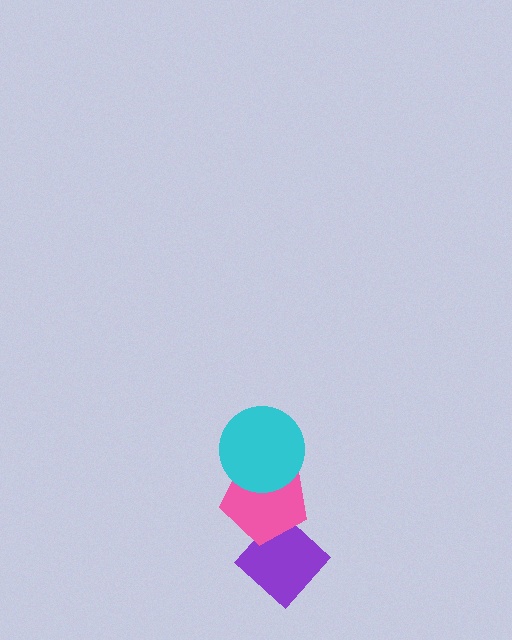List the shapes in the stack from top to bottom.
From top to bottom: the cyan circle, the pink pentagon, the purple diamond.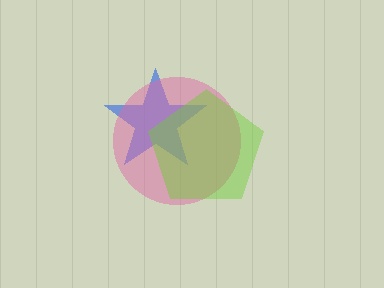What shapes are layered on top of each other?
The layered shapes are: a blue star, a pink circle, a lime pentagon.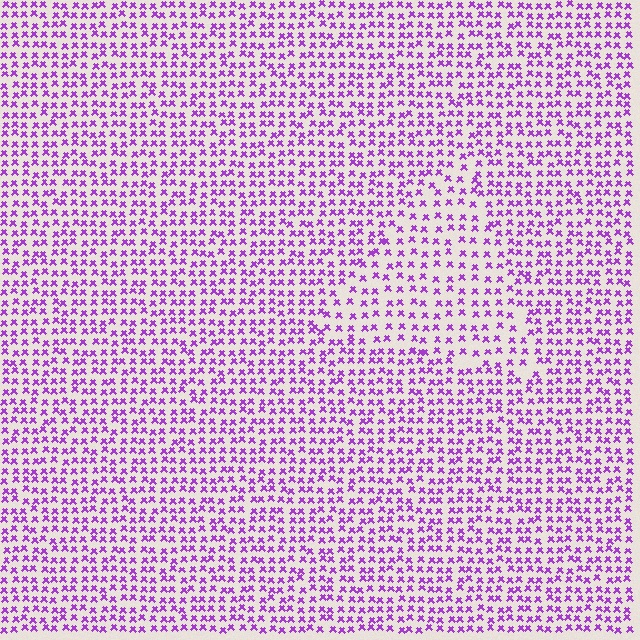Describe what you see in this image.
The image contains small purple elements arranged at two different densities. A triangle-shaped region is visible where the elements are less densely packed than the surrounding area.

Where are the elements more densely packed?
The elements are more densely packed outside the triangle boundary.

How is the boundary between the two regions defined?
The boundary is defined by a change in element density (approximately 1.6x ratio). All elements are the same color, size, and shape.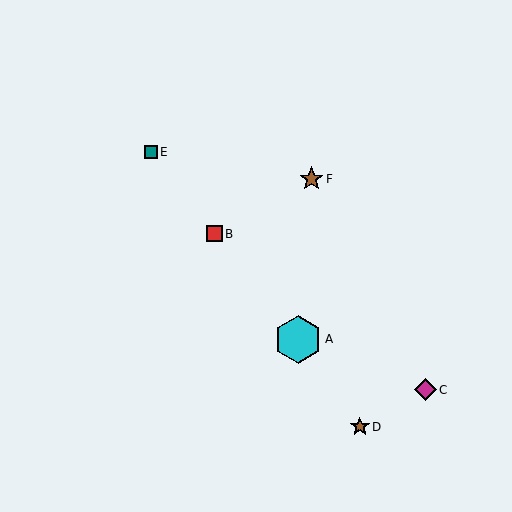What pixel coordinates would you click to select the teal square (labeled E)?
Click at (151, 152) to select the teal square E.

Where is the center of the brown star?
The center of the brown star is at (312, 179).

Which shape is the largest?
The cyan hexagon (labeled A) is the largest.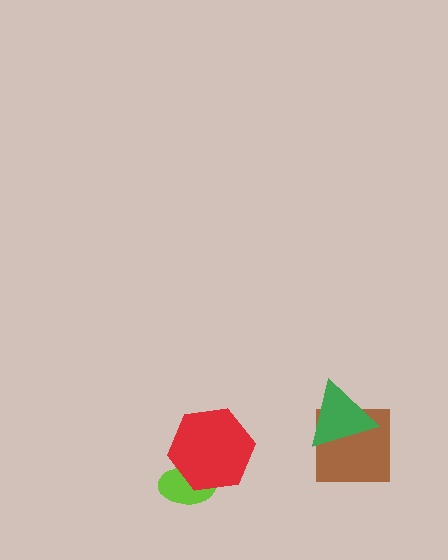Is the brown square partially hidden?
Yes, it is partially covered by another shape.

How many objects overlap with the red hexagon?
1 object overlaps with the red hexagon.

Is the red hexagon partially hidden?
No, no other shape covers it.